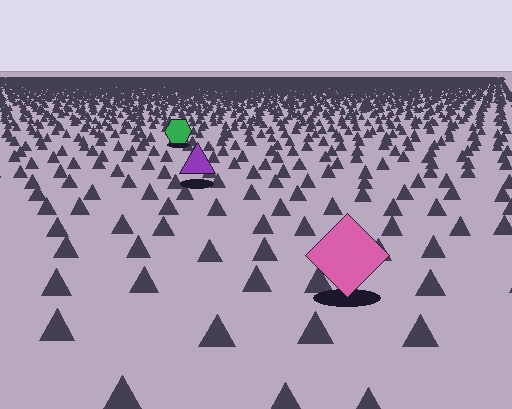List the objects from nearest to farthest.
From nearest to farthest: the pink diamond, the purple triangle, the green hexagon.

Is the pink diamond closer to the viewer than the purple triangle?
Yes. The pink diamond is closer — you can tell from the texture gradient: the ground texture is coarser near it.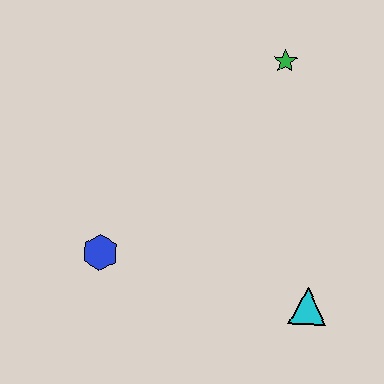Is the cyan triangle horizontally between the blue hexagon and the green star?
No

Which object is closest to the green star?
The cyan triangle is closest to the green star.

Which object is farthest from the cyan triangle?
The green star is farthest from the cyan triangle.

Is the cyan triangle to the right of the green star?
Yes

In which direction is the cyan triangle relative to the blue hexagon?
The cyan triangle is to the right of the blue hexagon.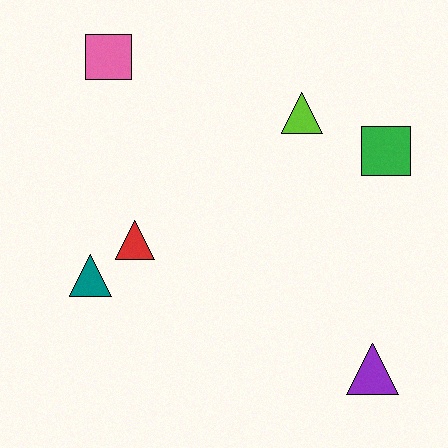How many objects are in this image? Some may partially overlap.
There are 6 objects.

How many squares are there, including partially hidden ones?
There are 2 squares.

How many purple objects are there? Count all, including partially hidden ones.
There is 1 purple object.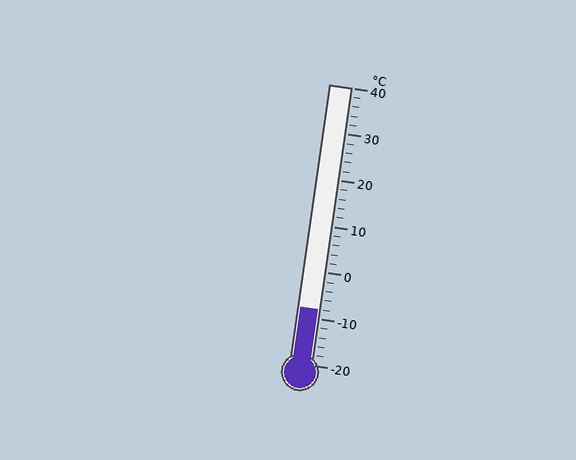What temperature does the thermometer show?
The thermometer shows approximately -8°C.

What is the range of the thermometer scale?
The thermometer scale ranges from -20°C to 40°C.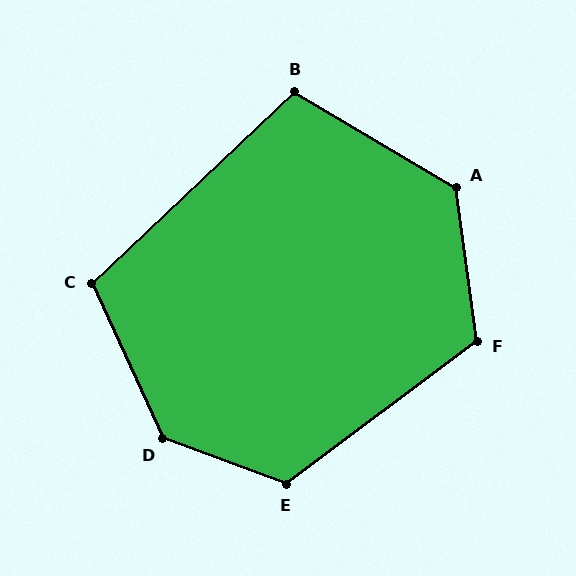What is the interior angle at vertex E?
Approximately 123 degrees (obtuse).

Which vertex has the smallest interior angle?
B, at approximately 106 degrees.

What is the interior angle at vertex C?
Approximately 109 degrees (obtuse).